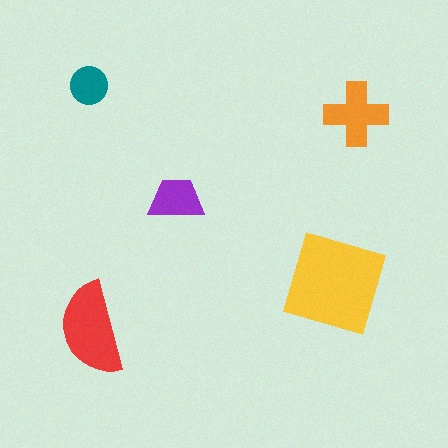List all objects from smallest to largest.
The teal circle, the purple trapezoid, the orange cross, the red semicircle, the yellow diamond.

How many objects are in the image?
There are 5 objects in the image.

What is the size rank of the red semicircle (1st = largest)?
2nd.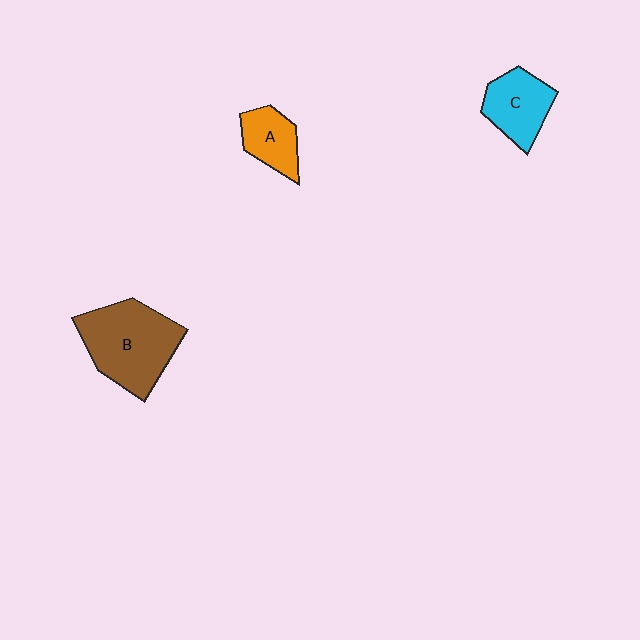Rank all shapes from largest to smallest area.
From largest to smallest: B (brown), C (cyan), A (orange).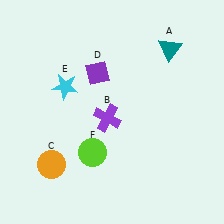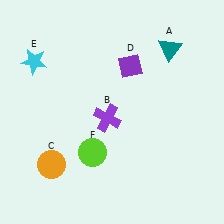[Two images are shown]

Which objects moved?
The objects that moved are: the purple diamond (D), the cyan star (E).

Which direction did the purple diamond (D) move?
The purple diamond (D) moved right.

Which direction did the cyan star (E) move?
The cyan star (E) moved left.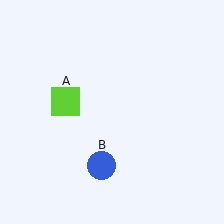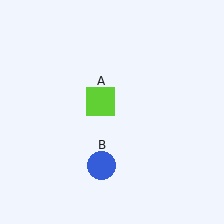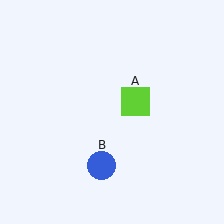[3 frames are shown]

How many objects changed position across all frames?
1 object changed position: lime square (object A).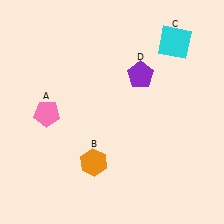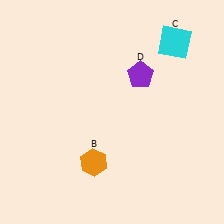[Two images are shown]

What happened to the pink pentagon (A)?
The pink pentagon (A) was removed in Image 2. It was in the bottom-left area of Image 1.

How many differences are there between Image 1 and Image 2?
There is 1 difference between the two images.